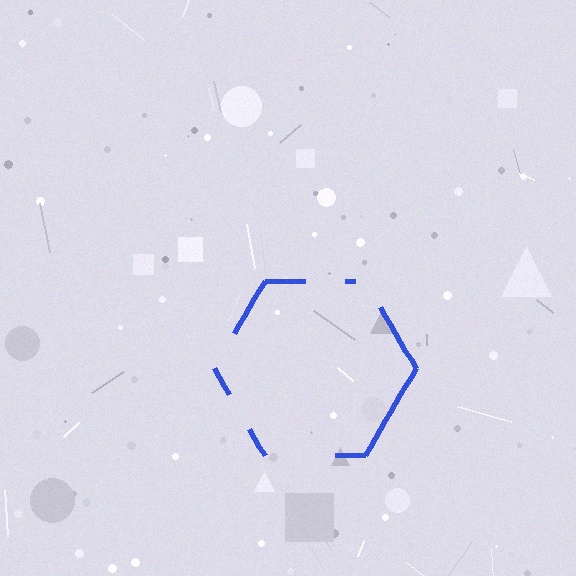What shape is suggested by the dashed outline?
The dashed outline suggests a hexagon.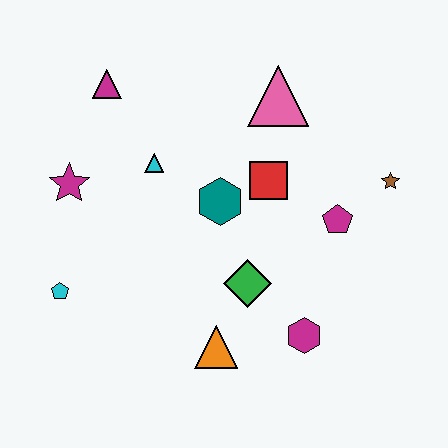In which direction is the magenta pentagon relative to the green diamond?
The magenta pentagon is to the right of the green diamond.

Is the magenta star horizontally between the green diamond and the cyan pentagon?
Yes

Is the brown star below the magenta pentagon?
No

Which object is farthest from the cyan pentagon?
The brown star is farthest from the cyan pentagon.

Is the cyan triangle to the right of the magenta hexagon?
No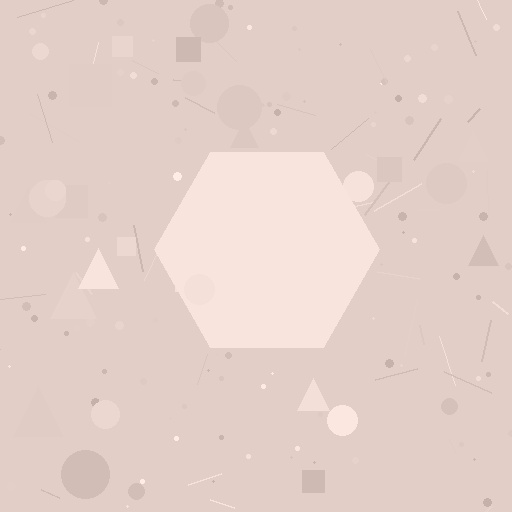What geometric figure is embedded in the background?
A hexagon is embedded in the background.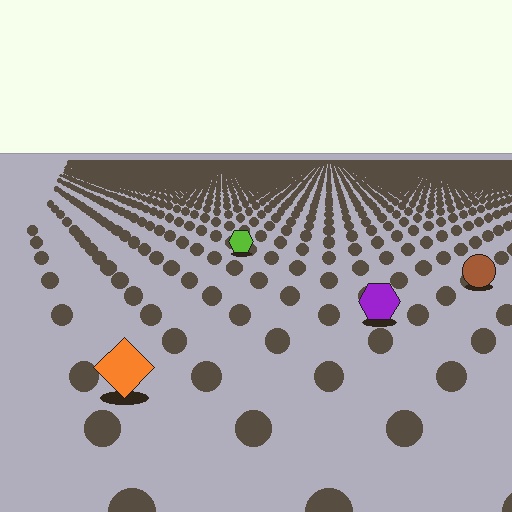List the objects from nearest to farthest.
From nearest to farthest: the orange diamond, the purple hexagon, the brown circle, the lime hexagon.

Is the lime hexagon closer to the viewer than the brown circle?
No. The brown circle is closer — you can tell from the texture gradient: the ground texture is coarser near it.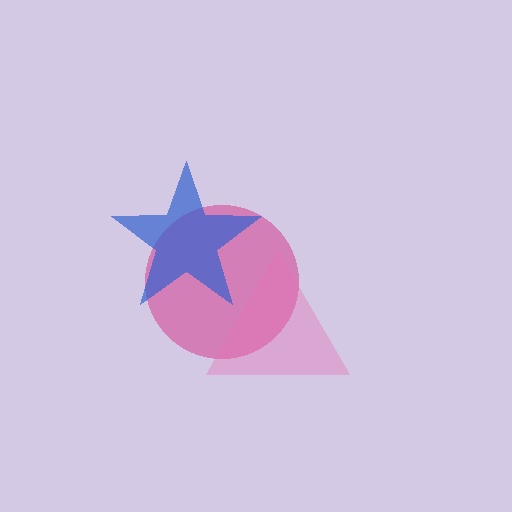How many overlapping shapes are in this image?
There are 3 overlapping shapes in the image.